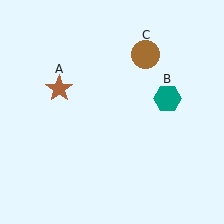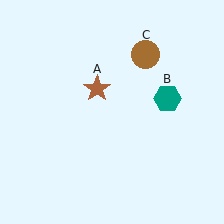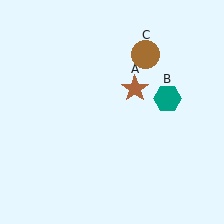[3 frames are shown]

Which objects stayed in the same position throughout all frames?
Teal hexagon (object B) and brown circle (object C) remained stationary.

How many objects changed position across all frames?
1 object changed position: brown star (object A).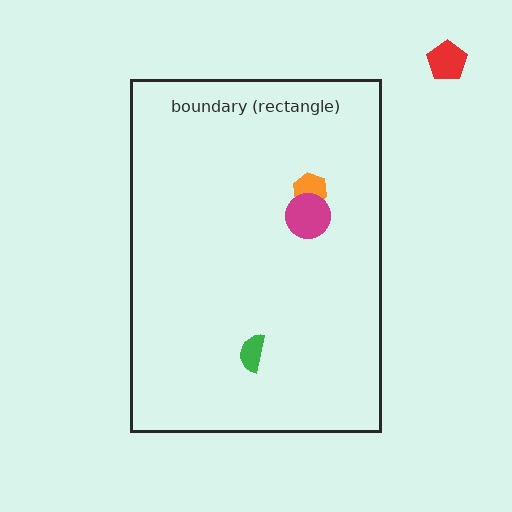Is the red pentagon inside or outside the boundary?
Outside.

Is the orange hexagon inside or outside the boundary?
Inside.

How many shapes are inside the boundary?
3 inside, 1 outside.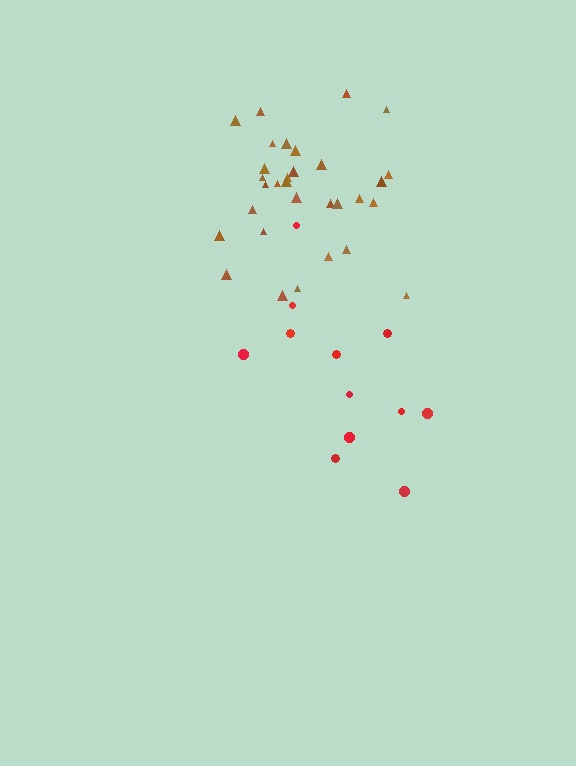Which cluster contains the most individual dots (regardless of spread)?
Brown (31).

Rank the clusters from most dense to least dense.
brown, red.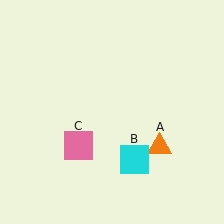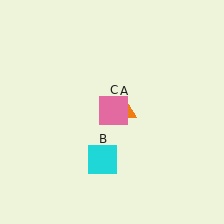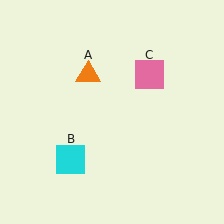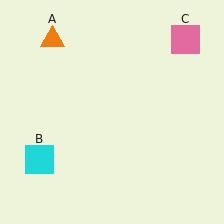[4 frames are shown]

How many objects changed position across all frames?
3 objects changed position: orange triangle (object A), cyan square (object B), pink square (object C).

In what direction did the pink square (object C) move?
The pink square (object C) moved up and to the right.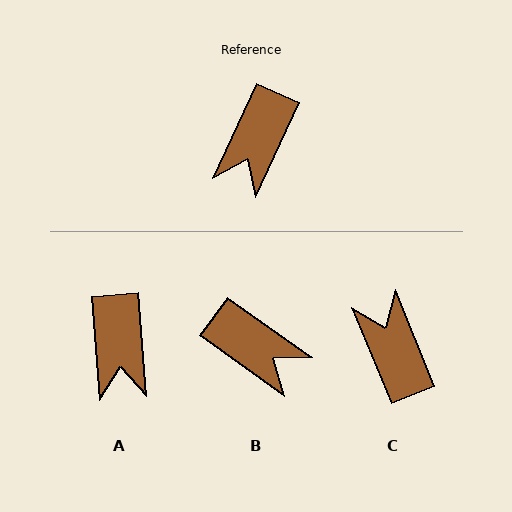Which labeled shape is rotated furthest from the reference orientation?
C, about 134 degrees away.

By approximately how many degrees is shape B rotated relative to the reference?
Approximately 79 degrees counter-clockwise.